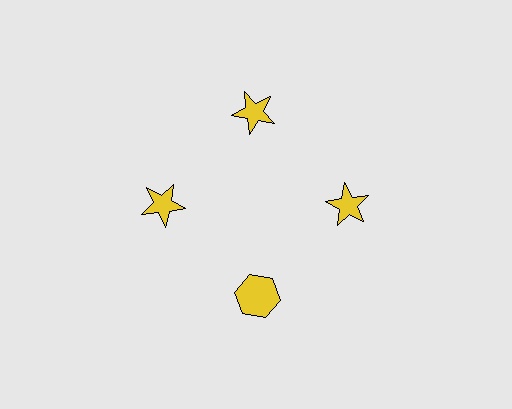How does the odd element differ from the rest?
It has a different shape: hexagon instead of star.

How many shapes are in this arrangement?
There are 4 shapes arranged in a ring pattern.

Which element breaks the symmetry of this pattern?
The yellow hexagon at roughly the 6 o'clock position breaks the symmetry. All other shapes are yellow stars.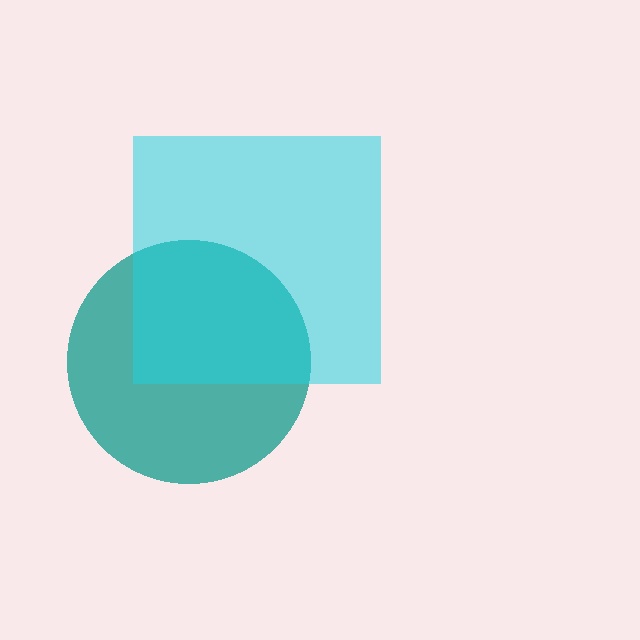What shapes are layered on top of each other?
The layered shapes are: a teal circle, a cyan square.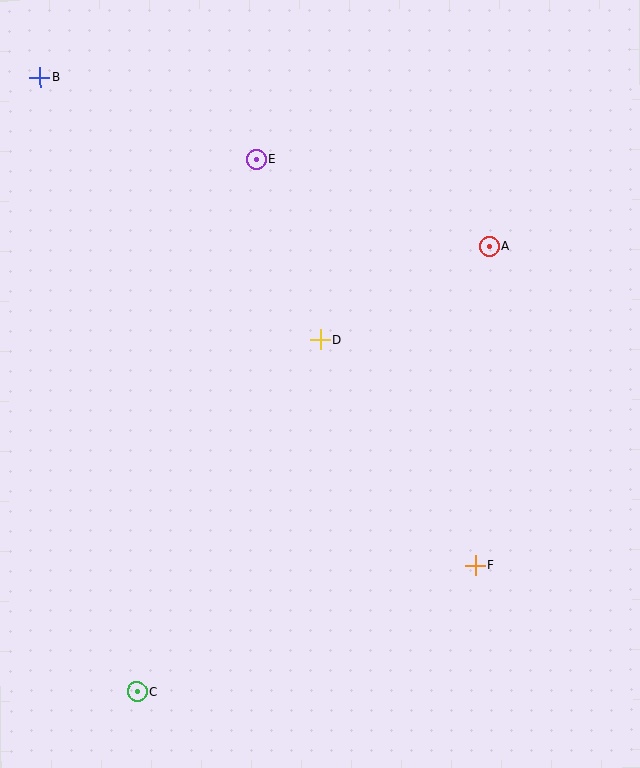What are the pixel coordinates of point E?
Point E is at (256, 159).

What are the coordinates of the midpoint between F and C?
The midpoint between F and C is at (306, 628).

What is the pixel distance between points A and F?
The distance between A and F is 319 pixels.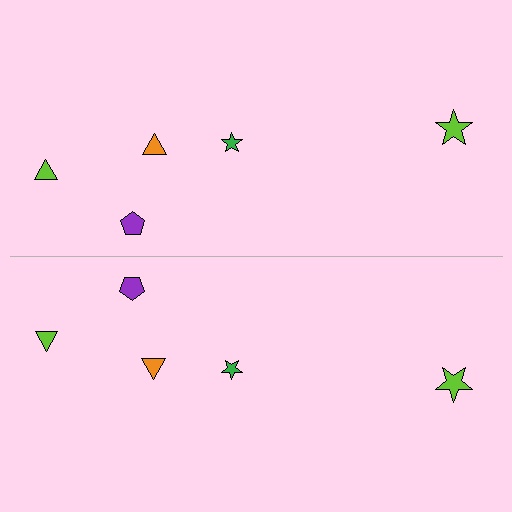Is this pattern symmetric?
Yes, this pattern has bilateral (reflection) symmetry.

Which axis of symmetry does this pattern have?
The pattern has a horizontal axis of symmetry running through the center of the image.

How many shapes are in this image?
There are 10 shapes in this image.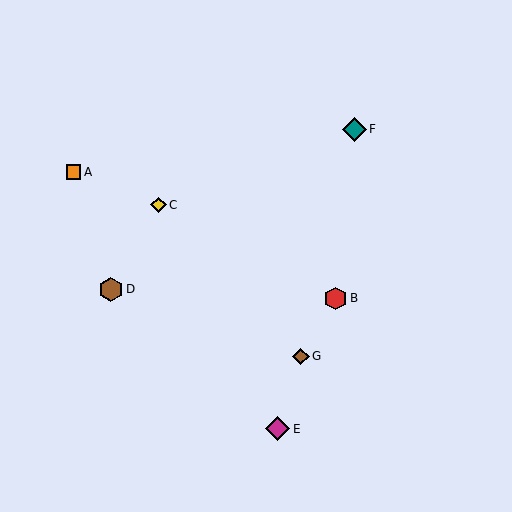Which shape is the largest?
The teal diamond (labeled F) is the largest.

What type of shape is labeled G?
Shape G is a brown diamond.